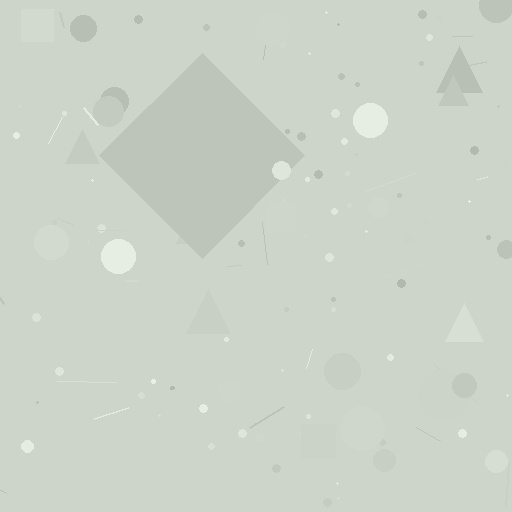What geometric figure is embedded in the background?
A diamond is embedded in the background.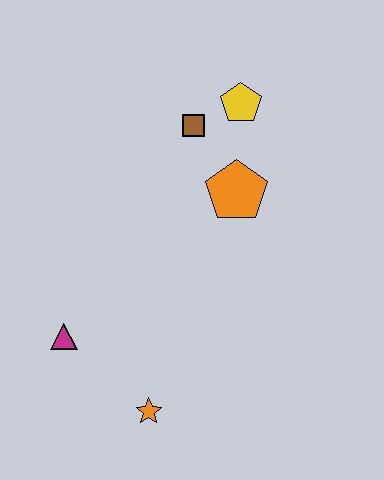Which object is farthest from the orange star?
The yellow pentagon is farthest from the orange star.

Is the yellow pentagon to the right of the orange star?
Yes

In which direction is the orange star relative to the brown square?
The orange star is below the brown square.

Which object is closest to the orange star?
The magenta triangle is closest to the orange star.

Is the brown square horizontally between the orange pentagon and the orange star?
Yes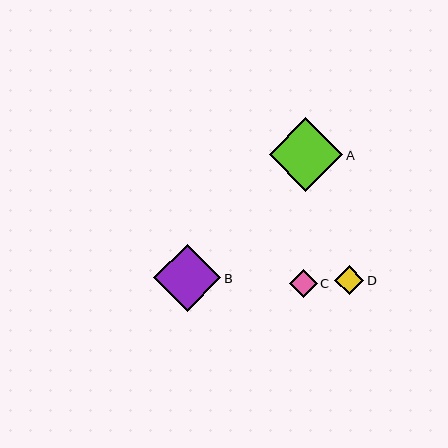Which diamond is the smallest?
Diamond C is the smallest with a size of approximately 27 pixels.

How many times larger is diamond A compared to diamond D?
Diamond A is approximately 2.5 times the size of diamond D.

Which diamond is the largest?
Diamond A is the largest with a size of approximately 73 pixels.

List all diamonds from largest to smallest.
From largest to smallest: A, B, D, C.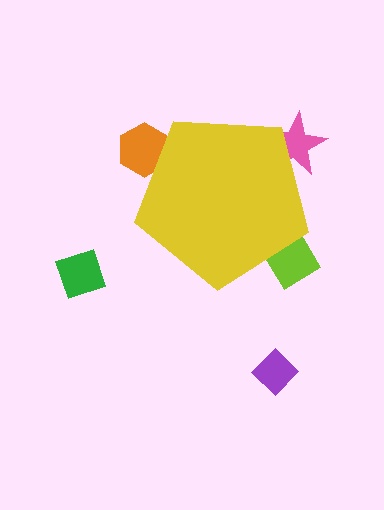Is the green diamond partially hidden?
No, the green diamond is fully visible.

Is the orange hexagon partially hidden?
Yes, the orange hexagon is partially hidden behind the yellow pentagon.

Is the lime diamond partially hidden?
Yes, the lime diamond is partially hidden behind the yellow pentagon.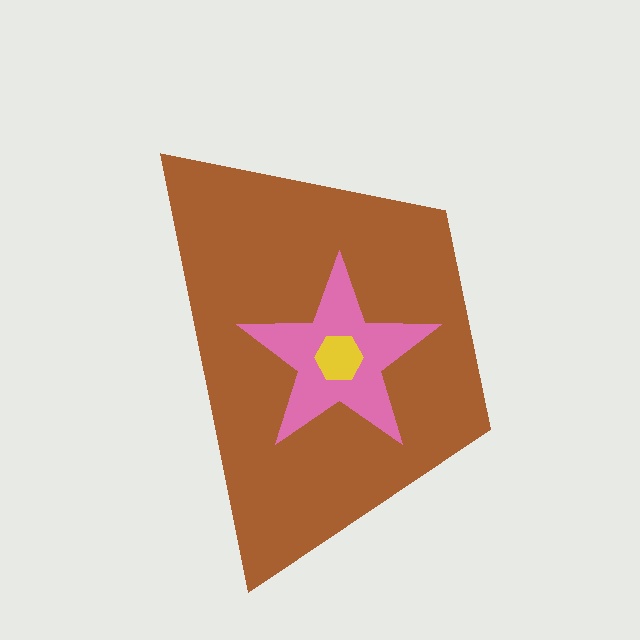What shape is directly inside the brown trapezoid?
The pink star.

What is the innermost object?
The yellow hexagon.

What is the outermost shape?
The brown trapezoid.